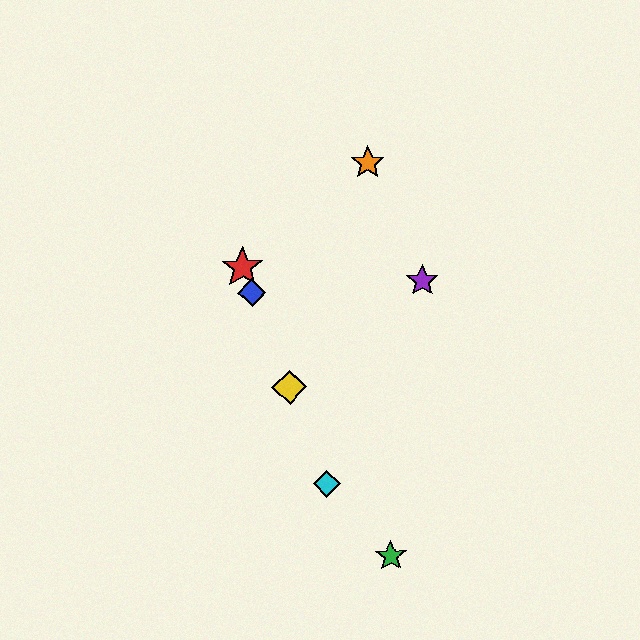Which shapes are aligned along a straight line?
The red star, the blue diamond, the yellow diamond, the cyan diamond are aligned along a straight line.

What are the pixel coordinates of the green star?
The green star is at (391, 556).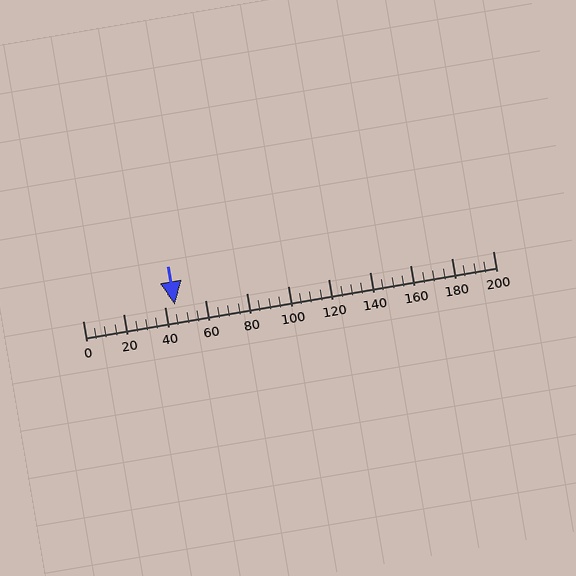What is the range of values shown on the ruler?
The ruler shows values from 0 to 200.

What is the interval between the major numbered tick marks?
The major tick marks are spaced 20 units apart.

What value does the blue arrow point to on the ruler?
The blue arrow points to approximately 45.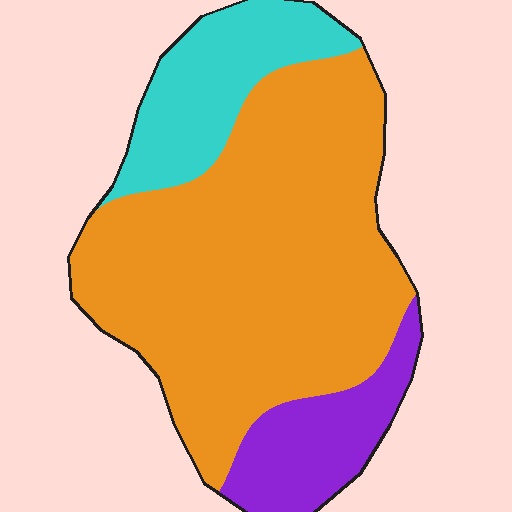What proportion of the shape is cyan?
Cyan takes up about one sixth (1/6) of the shape.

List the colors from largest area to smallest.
From largest to smallest: orange, cyan, purple.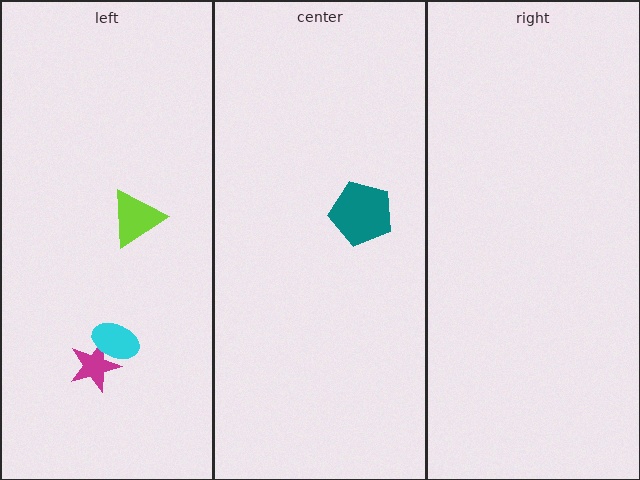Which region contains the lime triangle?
The left region.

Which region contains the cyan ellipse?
The left region.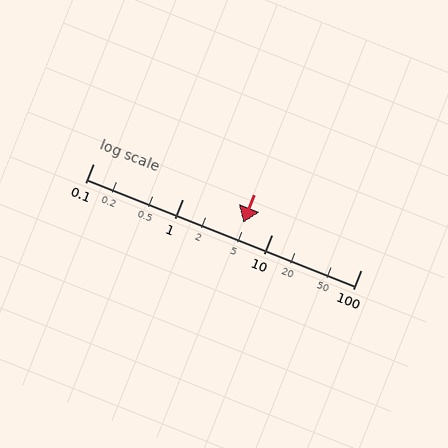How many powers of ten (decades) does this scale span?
The scale spans 3 decades, from 0.1 to 100.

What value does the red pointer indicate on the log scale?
The pointer indicates approximately 4.8.